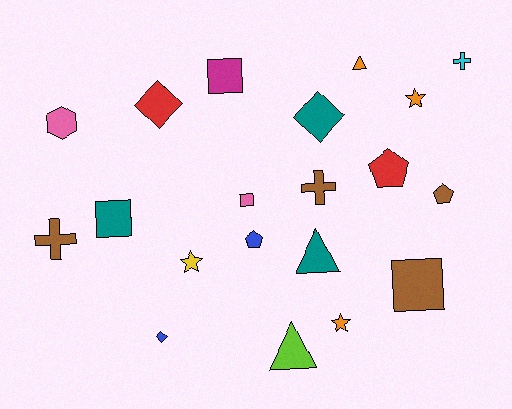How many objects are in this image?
There are 20 objects.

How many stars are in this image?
There are 3 stars.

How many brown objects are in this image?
There are 4 brown objects.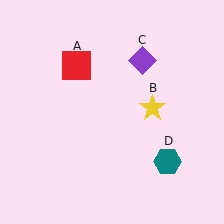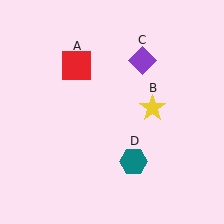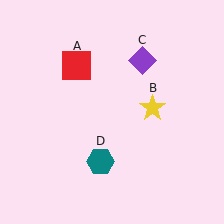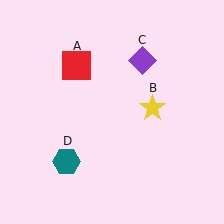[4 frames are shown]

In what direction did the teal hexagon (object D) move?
The teal hexagon (object D) moved left.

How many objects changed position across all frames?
1 object changed position: teal hexagon (object D).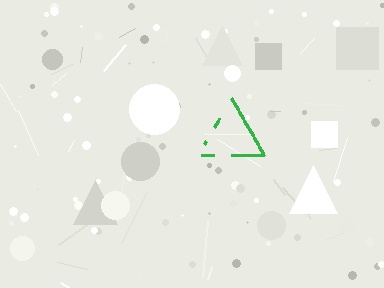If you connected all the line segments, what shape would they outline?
They would outline a triangle.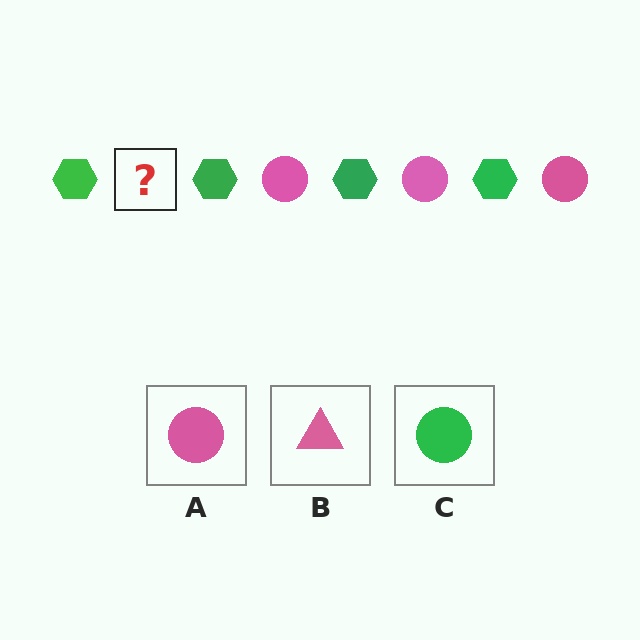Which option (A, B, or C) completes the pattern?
A.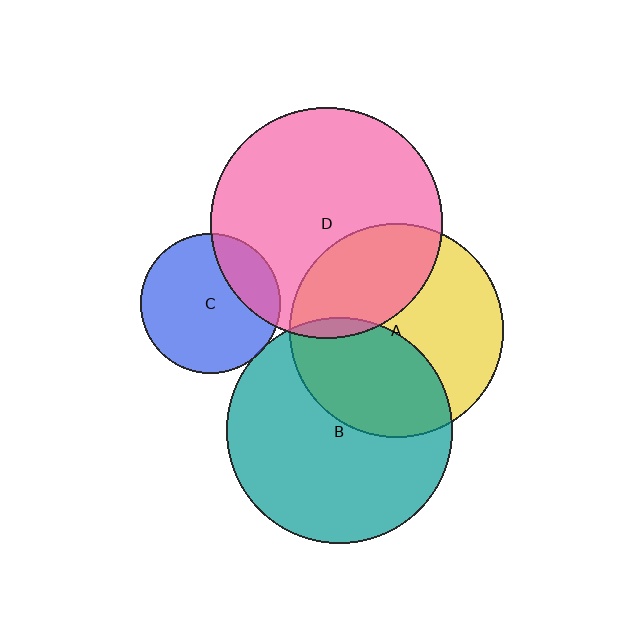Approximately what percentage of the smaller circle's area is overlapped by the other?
Approximately 25%.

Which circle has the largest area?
Circle D (pink).